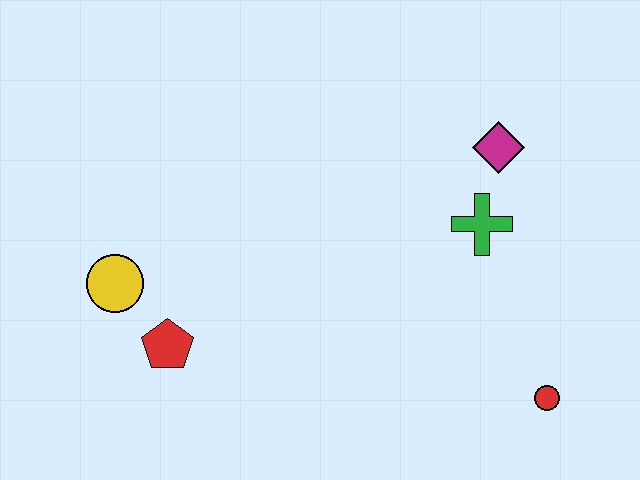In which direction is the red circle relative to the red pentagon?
The red circle is to the right of the red pentagon.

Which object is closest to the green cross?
The magenta diamond is closest to the green cross.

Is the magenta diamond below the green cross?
No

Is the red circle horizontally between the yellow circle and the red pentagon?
No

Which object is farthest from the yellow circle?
The red circle is farthest from the yellow circle.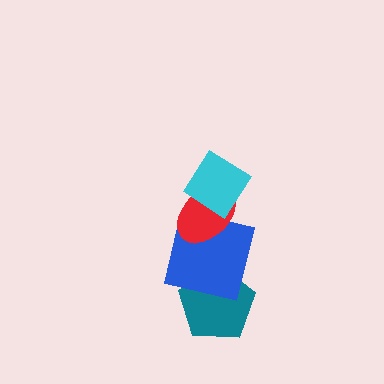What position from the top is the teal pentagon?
The teal pentagon is 4th from the top.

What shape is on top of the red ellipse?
The cyan diamond is on top of the red ellipse.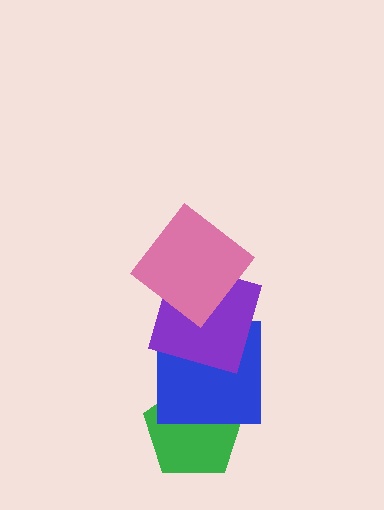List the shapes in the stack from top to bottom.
From top to bottom: the pink diamond, the purple square, the blue square, the green pentagon.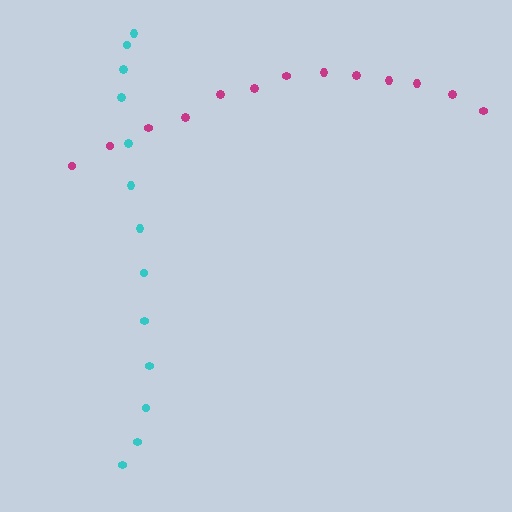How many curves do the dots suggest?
There are 2 distinct paths.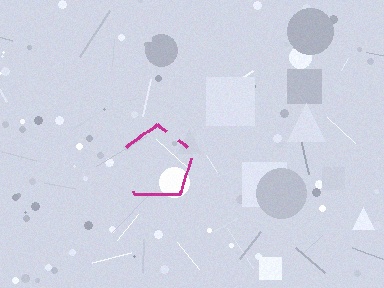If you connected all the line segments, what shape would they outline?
They would outline a pentagon.